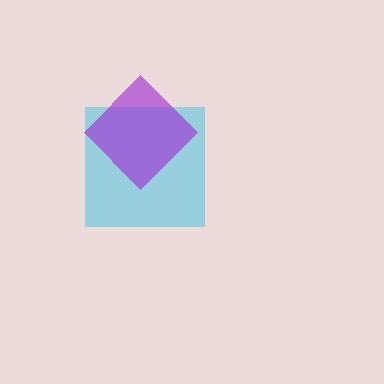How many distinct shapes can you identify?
There are 2 distinct shapes: a cyan square, a purple diamond.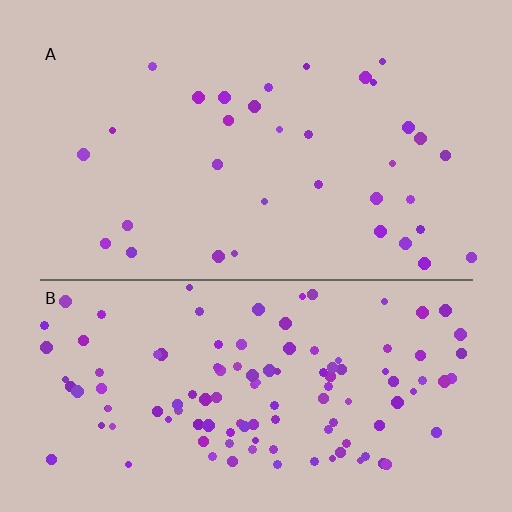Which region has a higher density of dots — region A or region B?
B (the bottom).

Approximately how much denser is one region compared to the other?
Approximately 3.5× — region B over region A.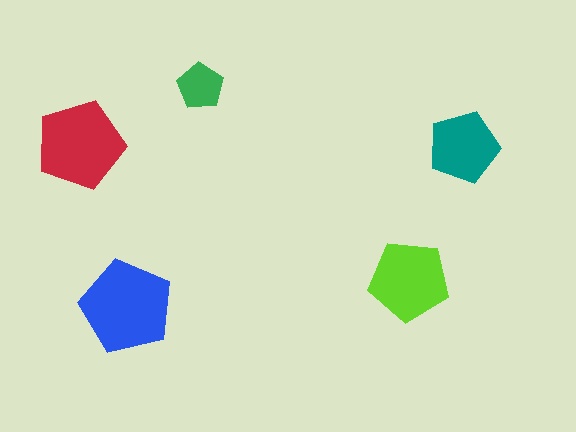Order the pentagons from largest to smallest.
the blue one, the red one, the lime one, the teal one, the green one.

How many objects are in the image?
There are 5 objects in the image.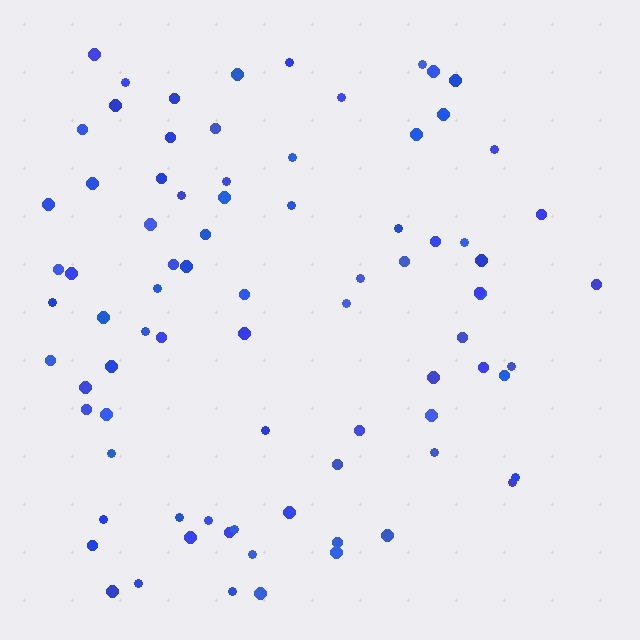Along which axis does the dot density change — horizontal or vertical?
Horizontal.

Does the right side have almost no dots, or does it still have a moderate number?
Still a moderate number, just noticeably fewer than the left.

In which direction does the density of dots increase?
From right to left, with the left side densest.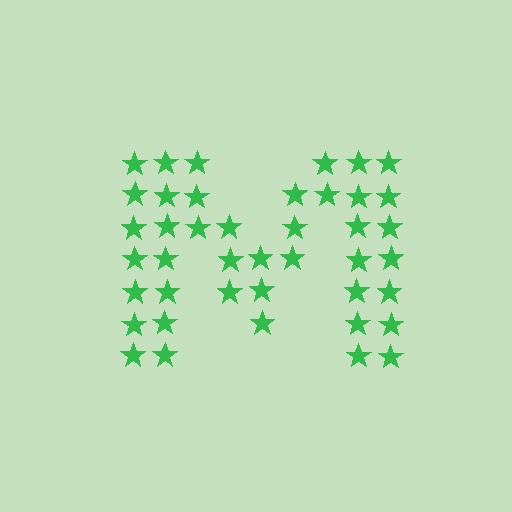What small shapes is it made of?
It is made of small stars.